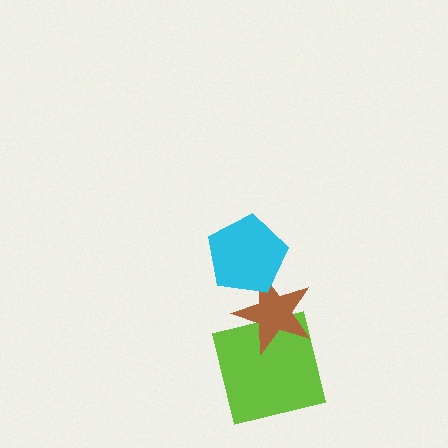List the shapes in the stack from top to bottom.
From top to bottom: the cyan pentagon, the brown star, the lime square.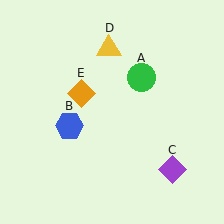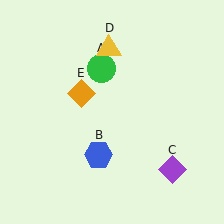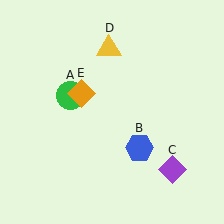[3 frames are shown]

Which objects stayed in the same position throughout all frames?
Purple diamond (object C) and yellow triangle (object D) and orange diamond (object E) remained stationary.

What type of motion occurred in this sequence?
The green circle (object A), blue hexagon (object B) rotated counterclockwise around the center of the scene.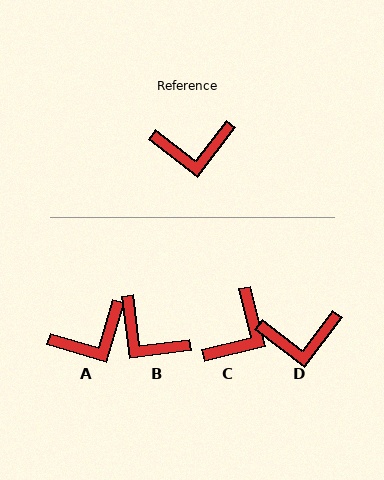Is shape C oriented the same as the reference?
No, it is off by about 51 degrees.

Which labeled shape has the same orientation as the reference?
D.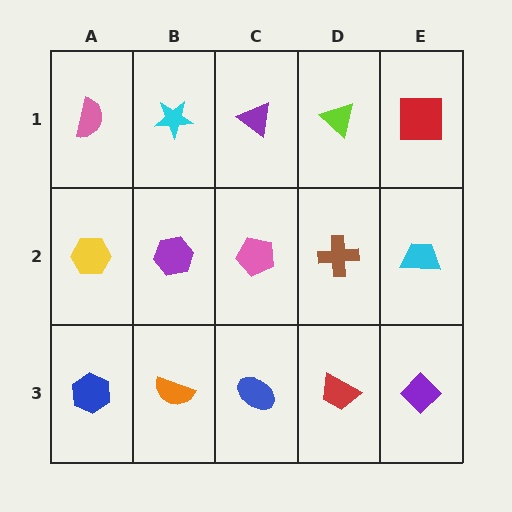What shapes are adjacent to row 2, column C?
A purple triangle (row 1, column C), a blue ellipse (row 3, column C), a purple hexagon (row 2, column B), a brown cross (row 2, column D).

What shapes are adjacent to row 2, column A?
A pink semicircle (row 1, column A), a blue hexagon (row 3, column A), a purple hexagon (row 2, column B).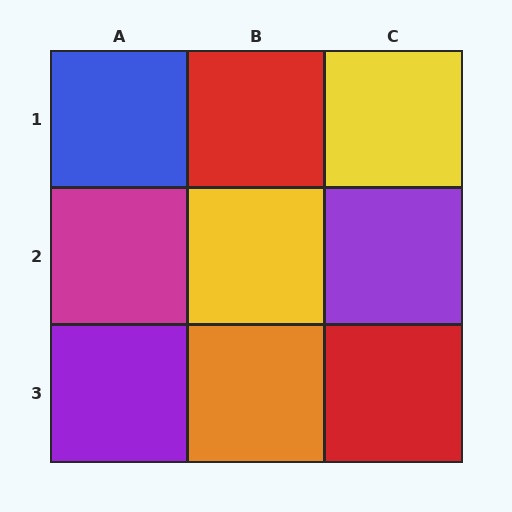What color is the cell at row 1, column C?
Yellow.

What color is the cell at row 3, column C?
Red.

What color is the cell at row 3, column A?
Purple.